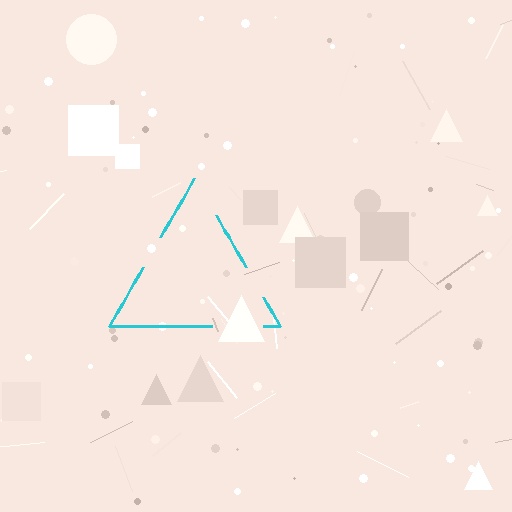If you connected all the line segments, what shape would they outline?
They would outline a triangle.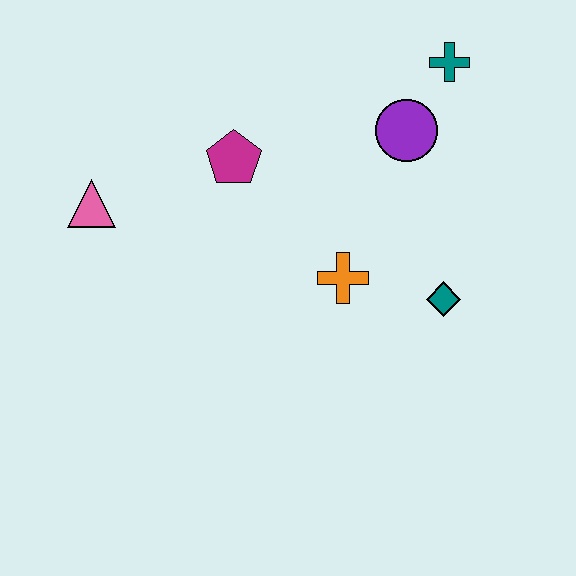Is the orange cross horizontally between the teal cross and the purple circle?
No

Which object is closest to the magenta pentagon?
The pink triangle is closest to the magenta pentagon.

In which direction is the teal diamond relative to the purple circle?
The teal diamond is below the purple circle.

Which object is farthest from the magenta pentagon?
The teal diamond is farthest from the magenta pentagon.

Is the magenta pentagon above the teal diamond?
Yes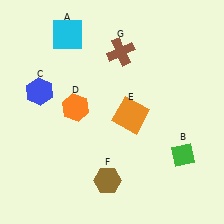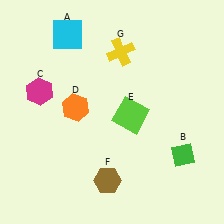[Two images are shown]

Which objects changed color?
C changed from blue to magenta. E changed from orange to lime. G changed from brown to yellow.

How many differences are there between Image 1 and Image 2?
There are 3 differences between the two images.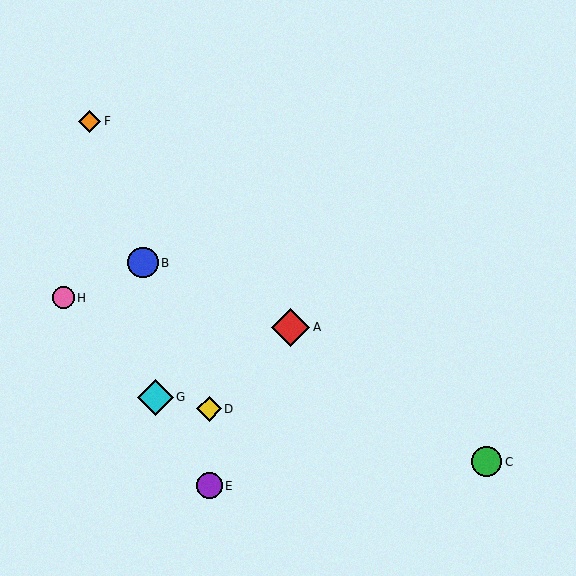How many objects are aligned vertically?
2 objects (D, E) are aligned vertically.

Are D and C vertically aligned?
No, D is at x≈209 and C is at x≈487.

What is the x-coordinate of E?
Object E is at x≈209.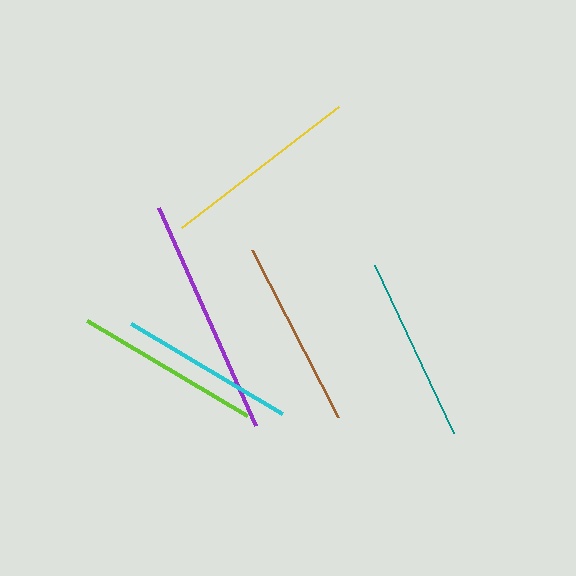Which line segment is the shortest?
The cyan line is the shortest at approximately 175 pixels.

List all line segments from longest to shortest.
From longest to shortest: purple, yellow, brown, lime, teal, cyan.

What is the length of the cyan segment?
The cyan segment is approximately 175 pixels long.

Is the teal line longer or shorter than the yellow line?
The yellow line is longer than the teal line.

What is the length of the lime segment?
The lime segment is approximately 186 pixels long.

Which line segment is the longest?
The purple line is the longest at approximately 239 pixels.